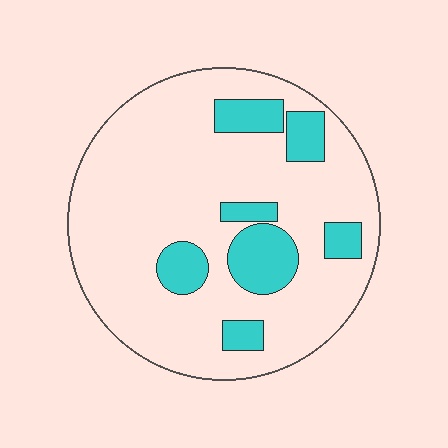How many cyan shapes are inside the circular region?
7.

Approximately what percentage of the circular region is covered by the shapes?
Approximately 20%.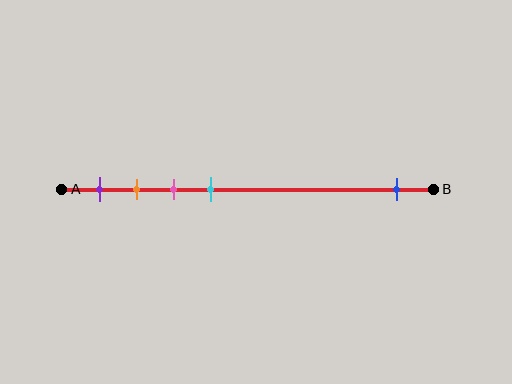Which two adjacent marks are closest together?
The orange and pink marks are the closest adjacent pair.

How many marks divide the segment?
There are 5 marks dividing the segment.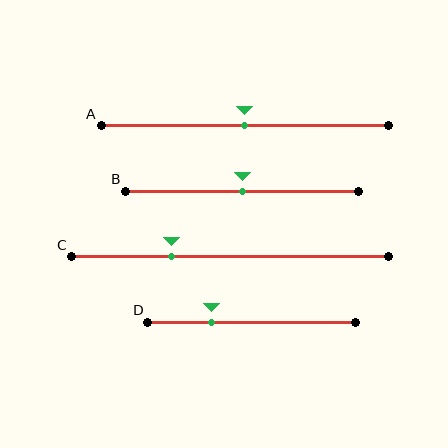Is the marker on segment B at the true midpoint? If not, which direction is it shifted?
Yes, the marker on segment B is at the true midpoint.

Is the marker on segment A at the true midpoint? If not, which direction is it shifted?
Yes, the marker on segment A is at the true midpoint.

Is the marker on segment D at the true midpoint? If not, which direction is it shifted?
No, the marker on segment D is shifted to the left by about 19% of the segment length.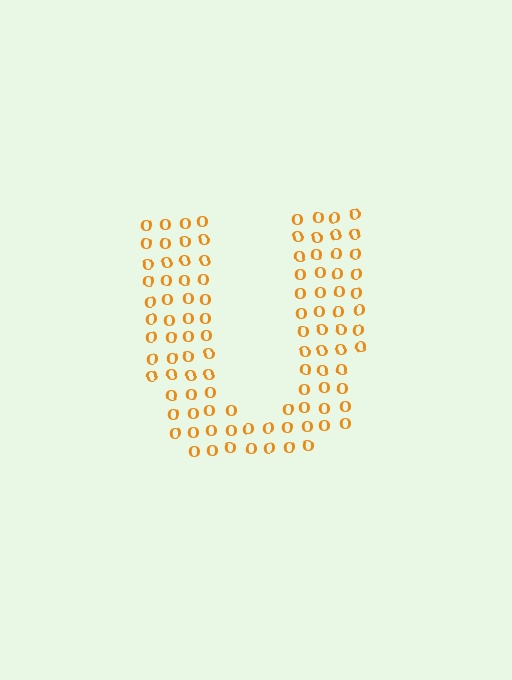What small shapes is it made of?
It is made of small letter O's.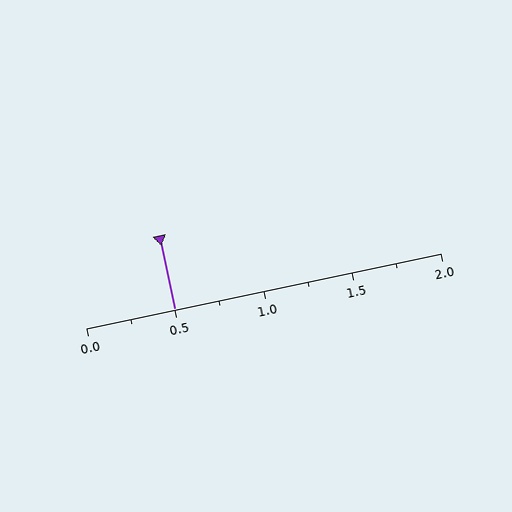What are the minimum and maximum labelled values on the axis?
The axis runs from 0.0 to 2.0.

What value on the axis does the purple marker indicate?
The marker indicates approximately 0.5.